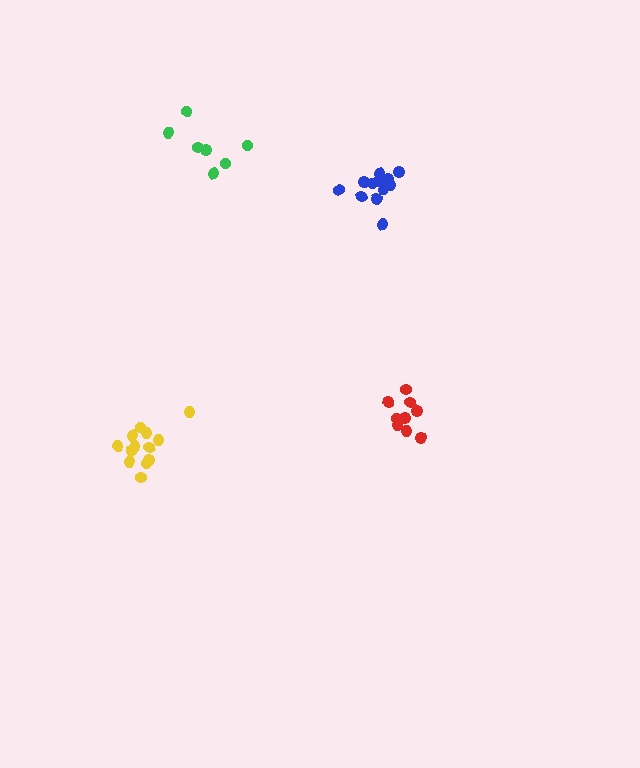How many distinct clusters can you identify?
There are 4 distinct clusters.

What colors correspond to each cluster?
The clusters are colored: yellow, green, red, blue.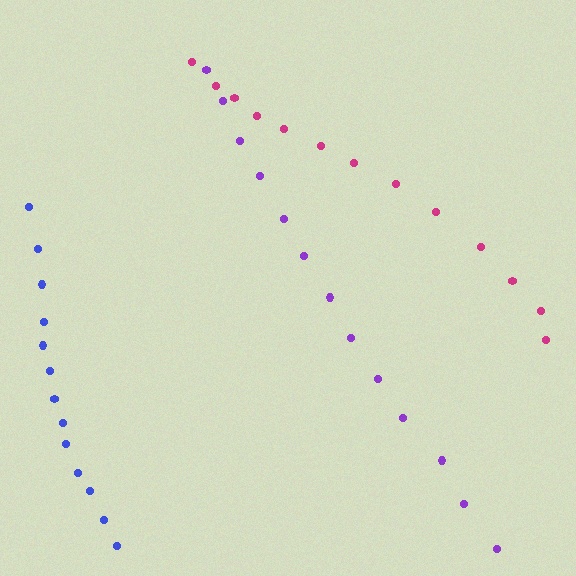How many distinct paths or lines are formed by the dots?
There are 3 distinct paths.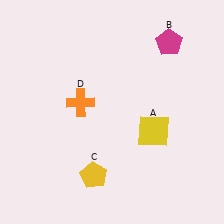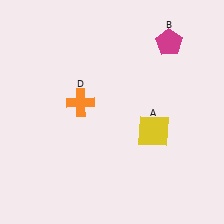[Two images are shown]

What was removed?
The yellow pentagon (C) was removed in Image 2.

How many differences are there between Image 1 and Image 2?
There is 1 difference between the two images.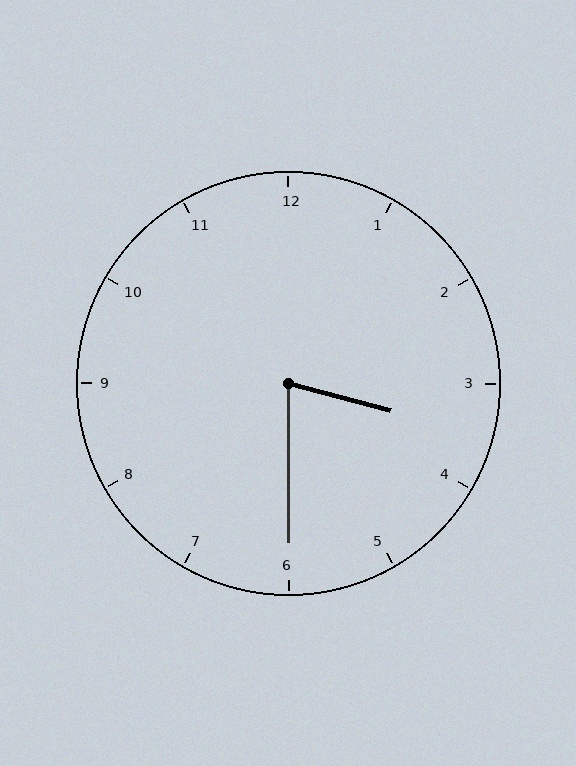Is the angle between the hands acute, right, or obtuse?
It is acute.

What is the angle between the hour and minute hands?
Approximately 75 degrees.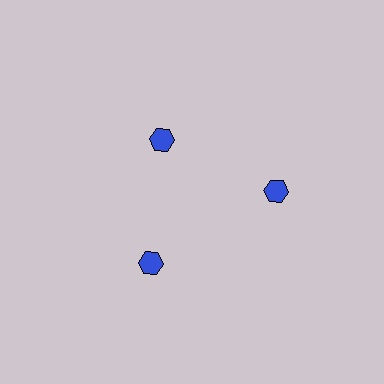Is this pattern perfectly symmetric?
No. The 3 blue hexagons are arranged in a ring, but one element near the 11 o'clock position is pulled inward toward the center, breaking the 3-fold rotational symmetry.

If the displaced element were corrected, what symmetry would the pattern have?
It would have 3-fold rotational symmetry — the pattern would map onto itself every 120 degrees.